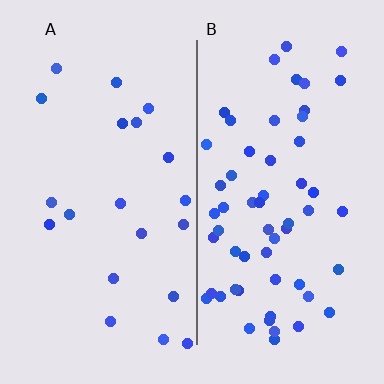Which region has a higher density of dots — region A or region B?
B (the right).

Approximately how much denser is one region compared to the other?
Approximately 2.8× — region B over region A.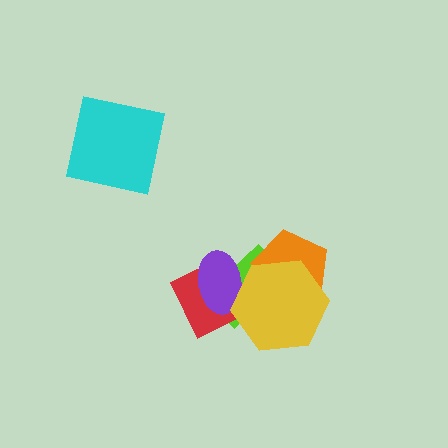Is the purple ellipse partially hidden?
Yes, it is partially covered by another shape.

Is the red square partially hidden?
Yes, it is partially covered by another shape.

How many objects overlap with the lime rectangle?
4 objects overlap with the lime rectangle.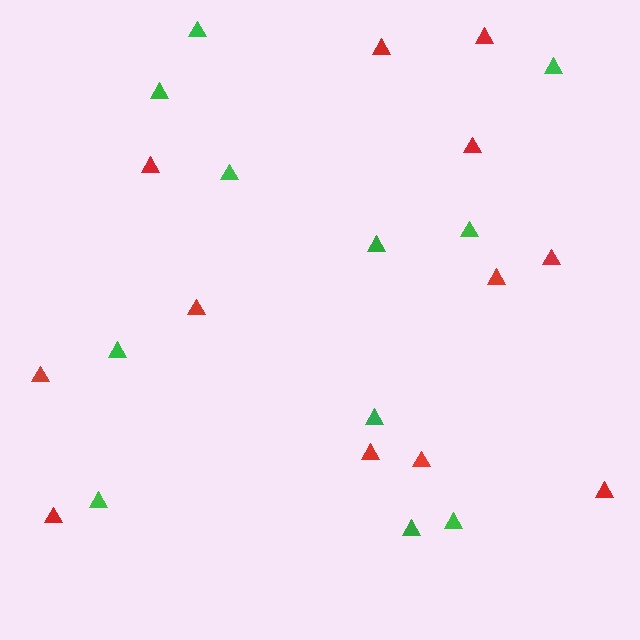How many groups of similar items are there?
There are 2 groups: one group of green triangles (11) and one group of red triangles (12).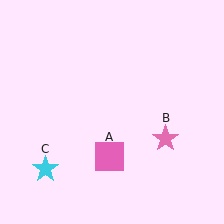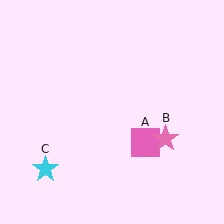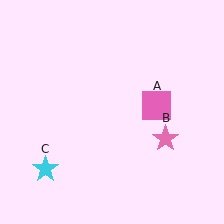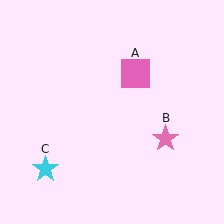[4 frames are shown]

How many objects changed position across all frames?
1 object changed position: pink square (object A).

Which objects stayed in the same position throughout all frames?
Pink star (object B) and cyan star (object C) remained stationary.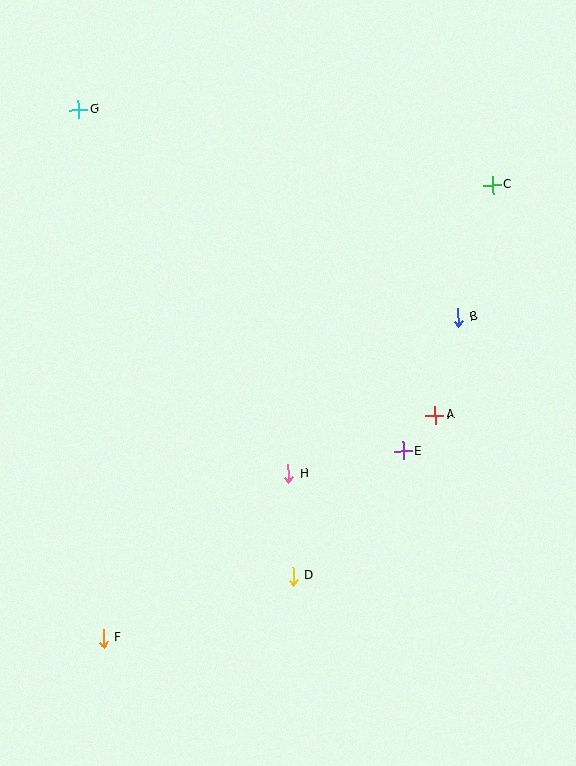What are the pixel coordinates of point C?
Point C is at (492, 185).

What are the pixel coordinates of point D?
Point D is at (293, 576).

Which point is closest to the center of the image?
Point H at (289, 474) is closest to the center.